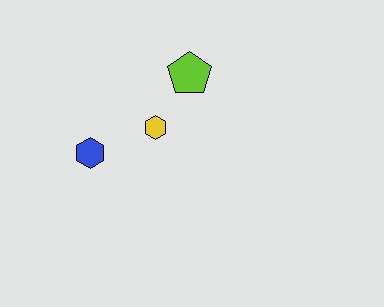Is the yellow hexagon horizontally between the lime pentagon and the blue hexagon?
Yes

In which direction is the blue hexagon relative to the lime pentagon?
The blue hexagon is to the left of the lime pentagon.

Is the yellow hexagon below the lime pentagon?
Yes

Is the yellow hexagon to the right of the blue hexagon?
Yes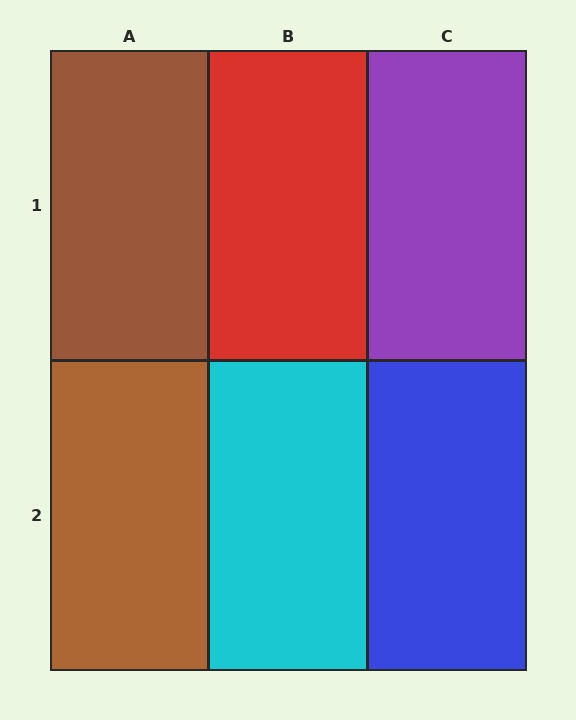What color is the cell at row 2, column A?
Brown.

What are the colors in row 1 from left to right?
Brown, red, purple.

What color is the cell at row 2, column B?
Cyan.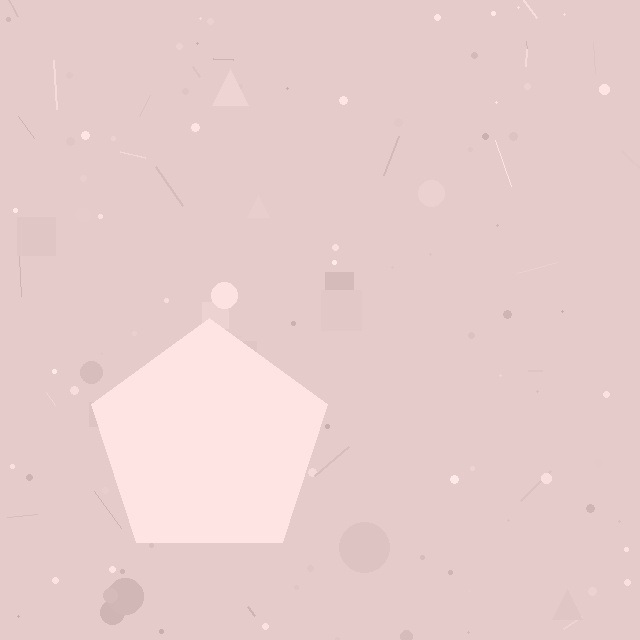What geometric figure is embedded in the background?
A pentagon is embedded in the background.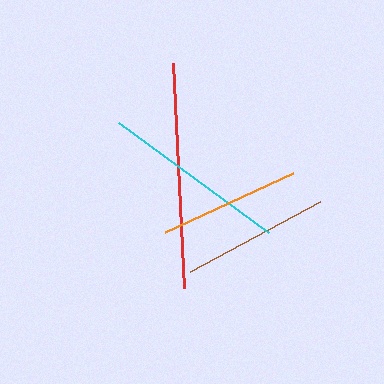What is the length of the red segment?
The red segment is approximately 225 pixels long.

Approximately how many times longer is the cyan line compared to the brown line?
The cyan line is approximately 1.3 times the length of the brown line.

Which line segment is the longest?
The red line is the longest at approximately 225 pixels.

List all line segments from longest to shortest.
From longest to shortest: red, cyan, brown, orange.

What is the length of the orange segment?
The orange segment is approximately 141 pixels long.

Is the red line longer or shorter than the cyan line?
The red line is longer than the cyan line.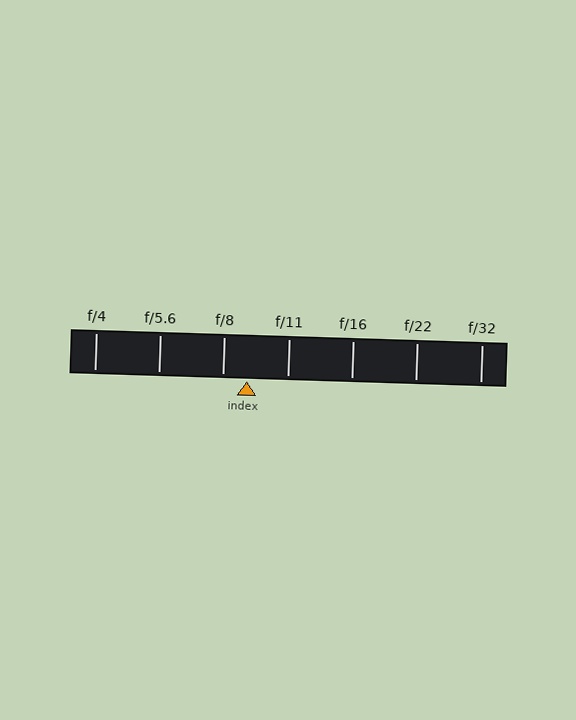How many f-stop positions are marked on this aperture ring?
There are 7 f-stop positions marked.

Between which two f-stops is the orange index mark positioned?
The index mark is between f/8 and f/11.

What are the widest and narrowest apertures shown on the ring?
The widest aperture shown is f/4 and the narrowest is f/32.